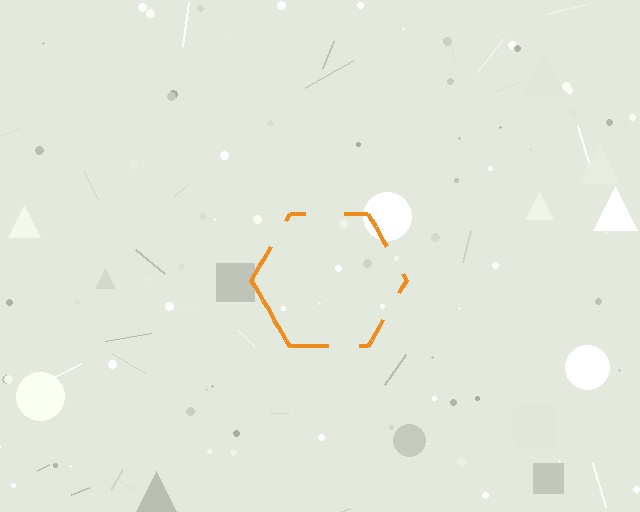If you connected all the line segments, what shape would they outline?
They would outline a hexagon.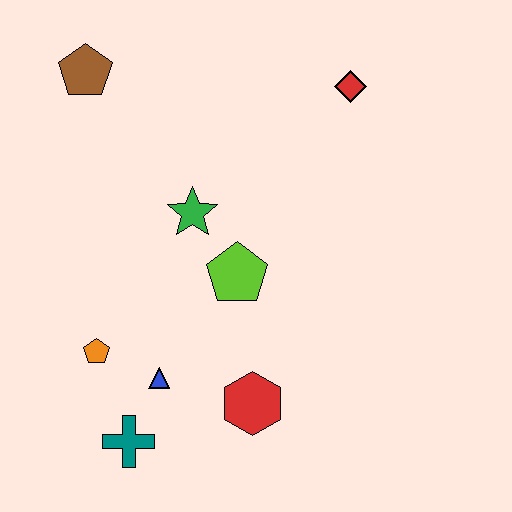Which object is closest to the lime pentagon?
The green star is closest to the lime pentagon.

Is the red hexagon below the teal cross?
No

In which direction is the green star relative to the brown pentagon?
The green star is below the brown pentagon.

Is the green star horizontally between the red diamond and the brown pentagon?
Yes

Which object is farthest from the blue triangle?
The red diamond is farthest from the blue triangle.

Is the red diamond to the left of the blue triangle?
No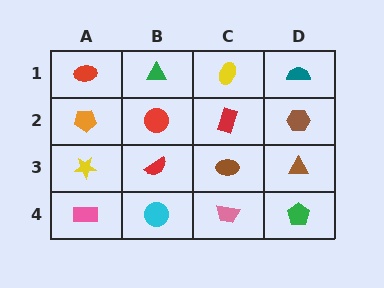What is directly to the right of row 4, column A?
A cyan circle.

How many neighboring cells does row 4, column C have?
3.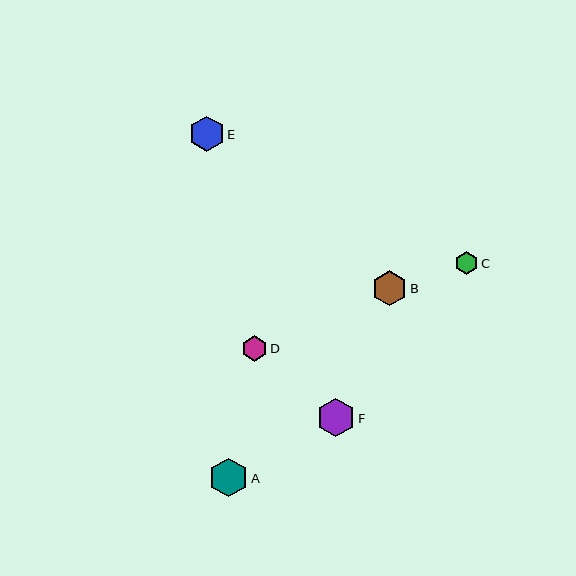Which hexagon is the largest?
Hexagon F is the largest with a size of approximately 39 pixels.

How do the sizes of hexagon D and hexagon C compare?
Hexagon D and hexagon C are approximately the same size.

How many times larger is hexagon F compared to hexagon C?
Hexagon F is approximately 1.7 times the size of hexagon C.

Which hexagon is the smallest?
Hexagon C is the smallest with a size of approximately 23 pixels.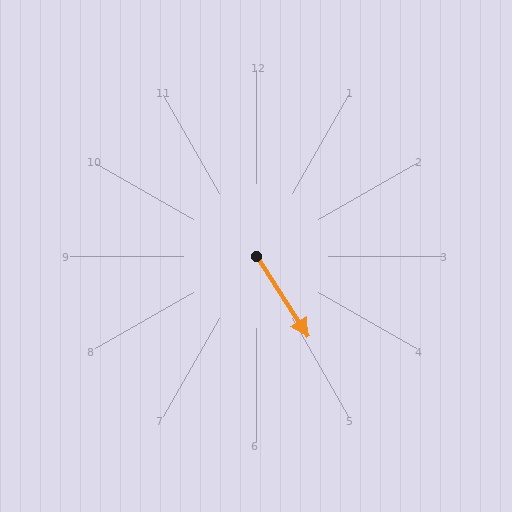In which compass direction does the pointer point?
Southeast.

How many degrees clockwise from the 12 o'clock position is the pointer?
Approximately 147 degrees.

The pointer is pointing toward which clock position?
Roughly 5 o'clock.